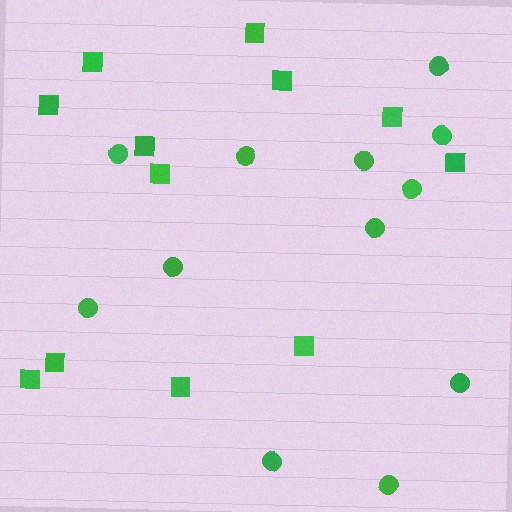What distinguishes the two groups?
There are 2 groups: one group of circles (12) and one group of squares (12).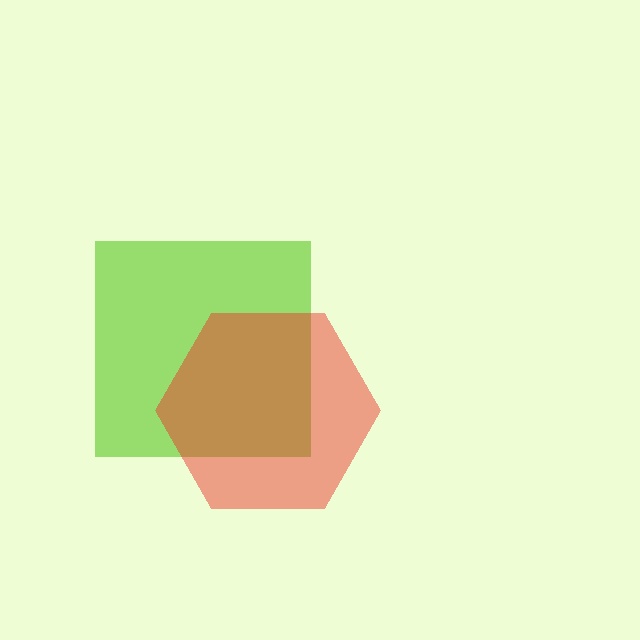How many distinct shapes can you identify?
There are 2 distinct shapes: a lime square, a red hexagon.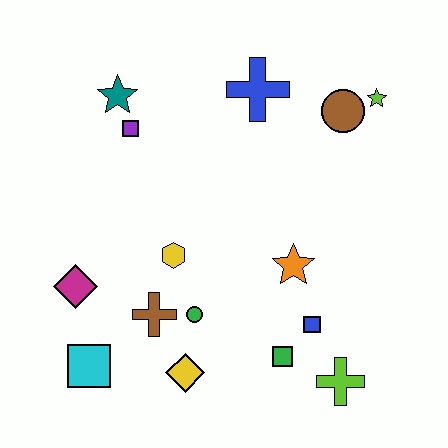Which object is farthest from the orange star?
The teal star is farthest from the orange star.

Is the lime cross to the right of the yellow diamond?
Yes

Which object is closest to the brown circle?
The lime star is closest to the brown circle.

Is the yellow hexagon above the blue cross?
No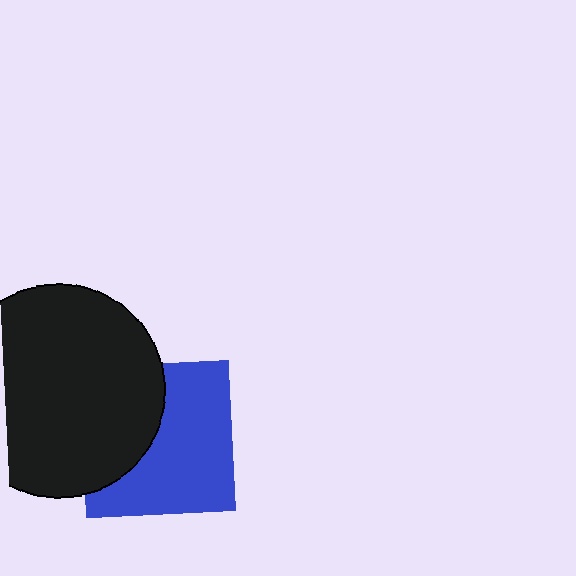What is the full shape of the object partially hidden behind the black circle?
The partially hidden object is a blue square.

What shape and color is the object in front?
The object in front is a black circle.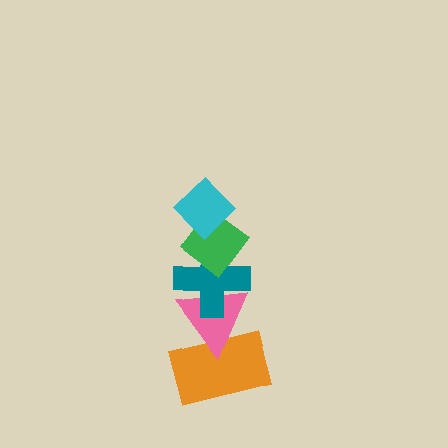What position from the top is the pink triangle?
The pink triangle is 4th from the top.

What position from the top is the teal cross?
The teal cross is 3rd from the top.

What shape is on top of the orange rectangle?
The pink triangle is on top of the orange rectangle.